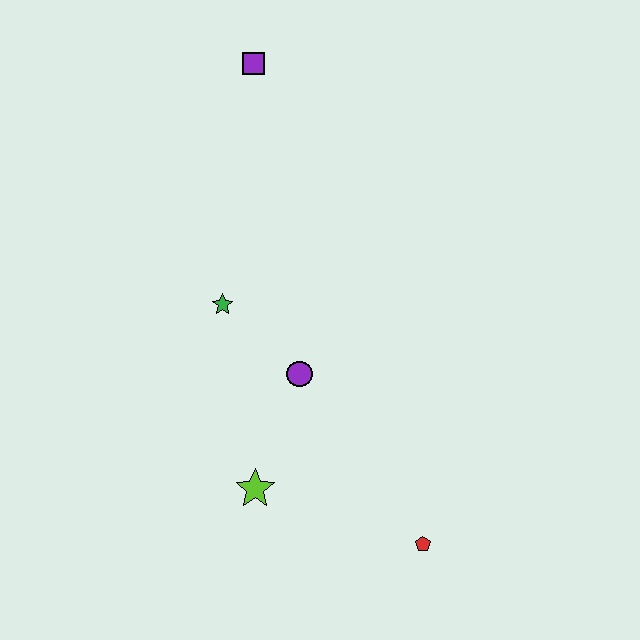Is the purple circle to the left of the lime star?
No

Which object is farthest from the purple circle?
The purple square is farthest from the purple circle.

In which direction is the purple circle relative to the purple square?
The purple circle is below the purple square.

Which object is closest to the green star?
The purple circle is closest to the green star.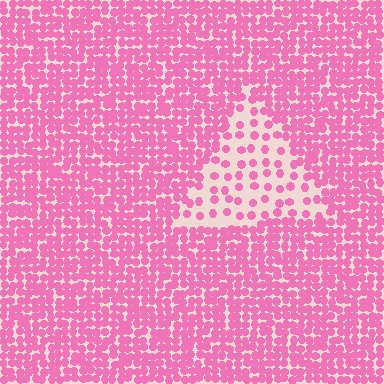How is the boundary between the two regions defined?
The boundary is defined by a change in element density (approximately 2.8x ratio). All elements are the same color, size, and shape.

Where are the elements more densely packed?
The elements are more densely packed outside the triangle boundary.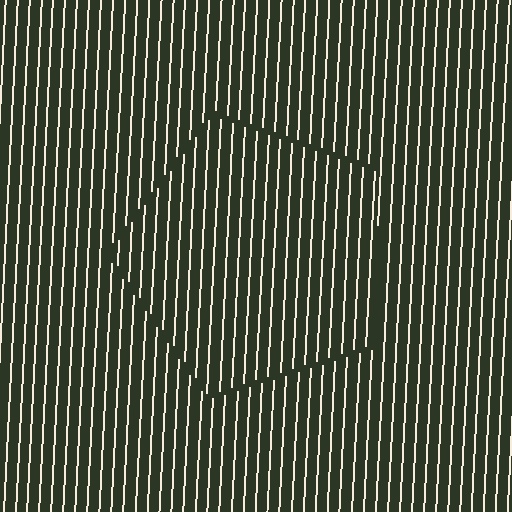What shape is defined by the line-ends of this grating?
An illusory pentagon. The interior of the shape contains the same grating, shifted by half a period — the contour is defined by the phase discontinuity where line-ends from the inner and outer gratings abut.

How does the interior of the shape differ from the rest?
The interior of the shape contains the same grating, shifted by half a period — the contour is defined by the phase discontinuity where line-ends from the inner and outer gratings abut.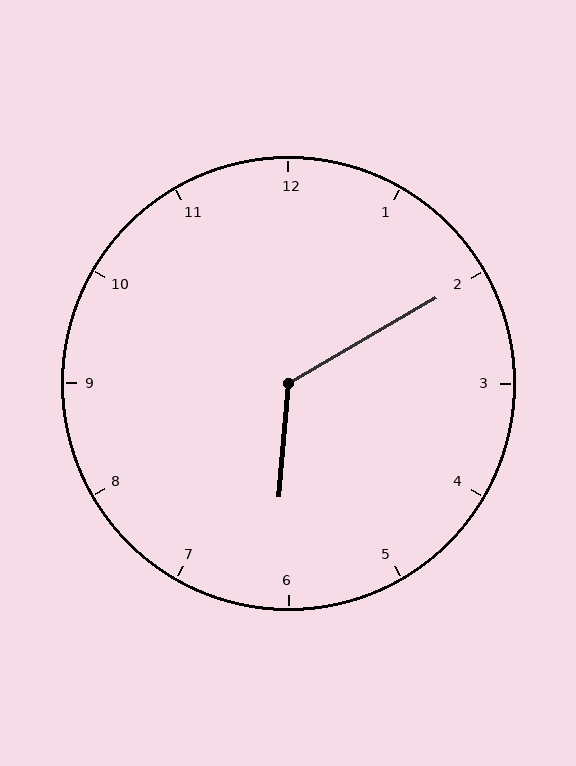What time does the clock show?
6:10.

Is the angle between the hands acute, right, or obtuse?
It is obtuse.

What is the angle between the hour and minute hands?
Approximately 125 degrees.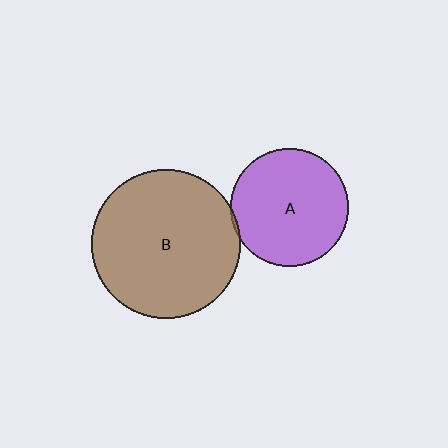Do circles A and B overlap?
Yes.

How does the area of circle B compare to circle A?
Approximately 1.6 times.